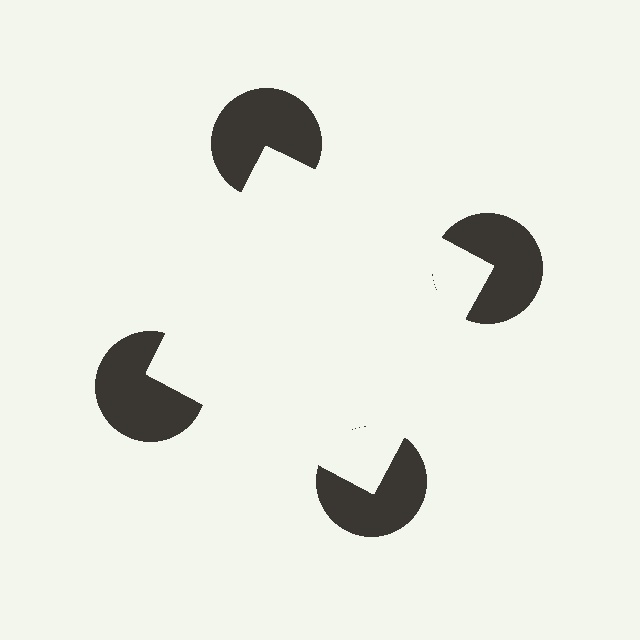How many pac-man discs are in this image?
There are 4 — one at each vertex of the illusory square.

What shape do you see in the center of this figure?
An illusory square — its edges are inferred from the aligned wedge cuts in the pac-man discs, not physically drawn.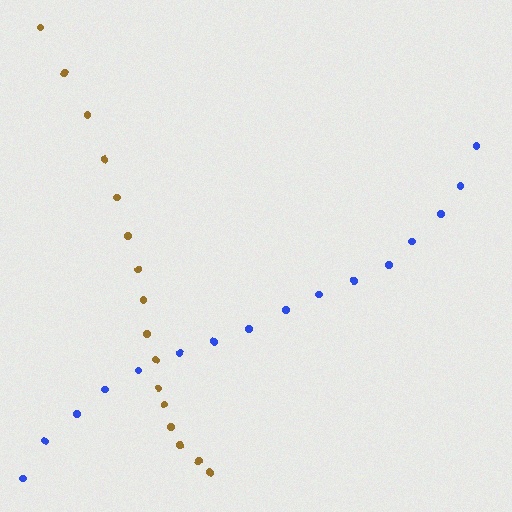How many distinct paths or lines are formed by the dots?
There are 2 distinct paths.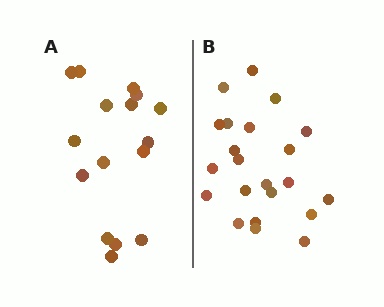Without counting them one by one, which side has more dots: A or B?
Region B (the right region) has more dots.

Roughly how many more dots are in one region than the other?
Region B has about 6 more dots than region A.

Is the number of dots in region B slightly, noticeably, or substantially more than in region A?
Region B has noticeably more, but not dramatically so. The ratio is roughly 1.4 to 1.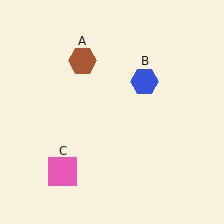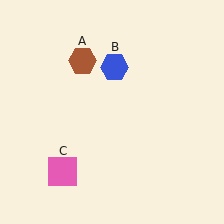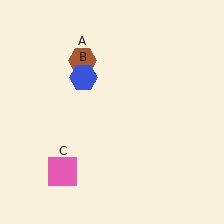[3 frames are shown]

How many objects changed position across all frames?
1 object changed position: blue hexagon (object B).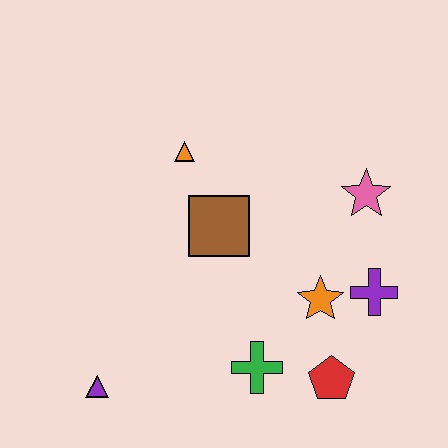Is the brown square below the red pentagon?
No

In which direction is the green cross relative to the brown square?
The green cross is below the brown square.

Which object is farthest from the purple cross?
The purple triangle is farthest from the purple cross.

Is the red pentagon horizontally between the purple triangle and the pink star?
Yes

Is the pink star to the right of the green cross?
Yes